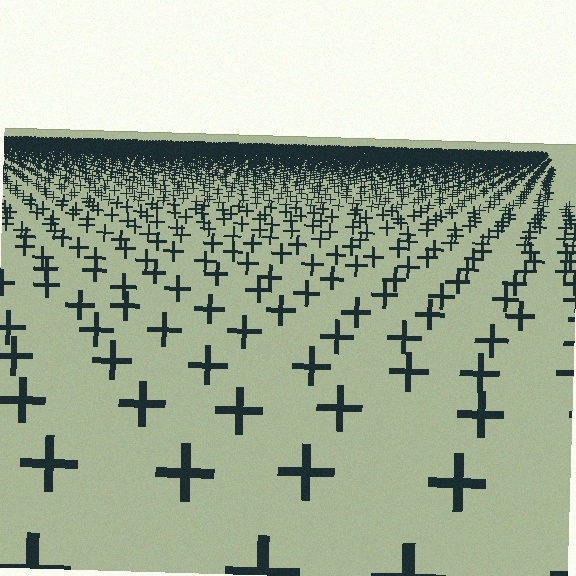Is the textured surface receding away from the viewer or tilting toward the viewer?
The surface is receding away from the viewer. Texture elements get smaller and denser toward the top.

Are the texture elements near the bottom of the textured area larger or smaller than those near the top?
Larger. Near the bottom, elements are closer to the viewer and appear at a bigger on-screen size.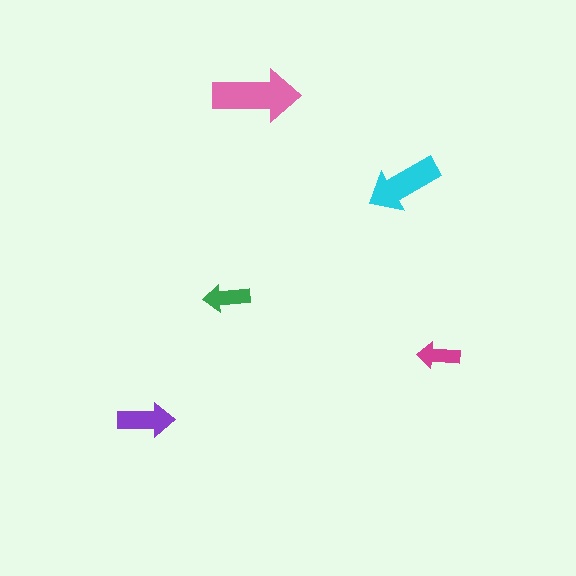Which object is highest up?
The pink arrow is topmost.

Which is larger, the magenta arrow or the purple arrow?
The purple one.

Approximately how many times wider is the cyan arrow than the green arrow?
About 1.5 times wider.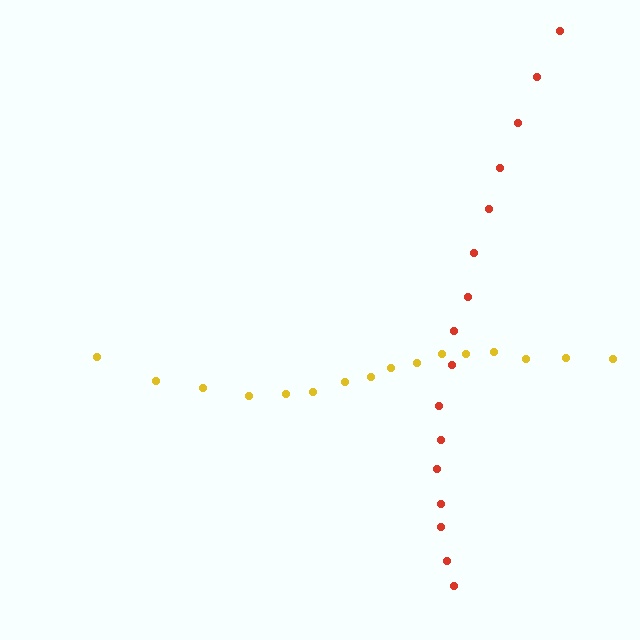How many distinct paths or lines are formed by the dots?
There are 2 distinct paths.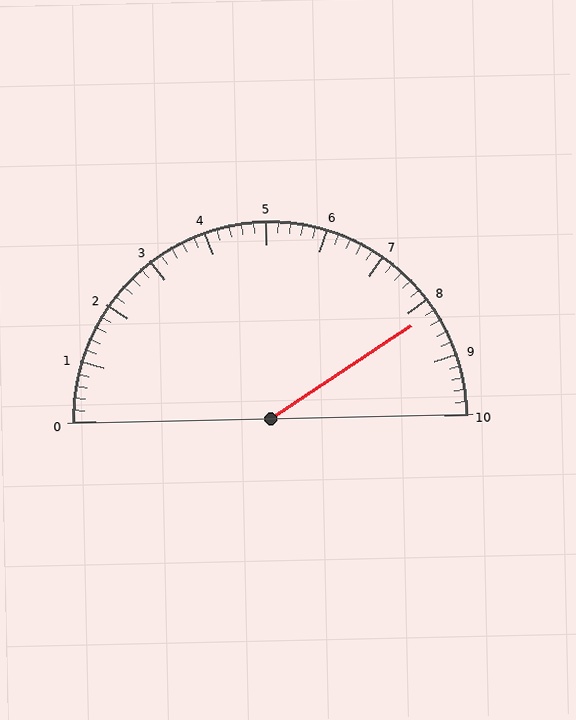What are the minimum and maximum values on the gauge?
The gauge ranges from 0 to 10.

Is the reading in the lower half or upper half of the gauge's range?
The reading is in the upper half of the range (0 to 10).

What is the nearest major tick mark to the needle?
The nearest major tick mark is 8.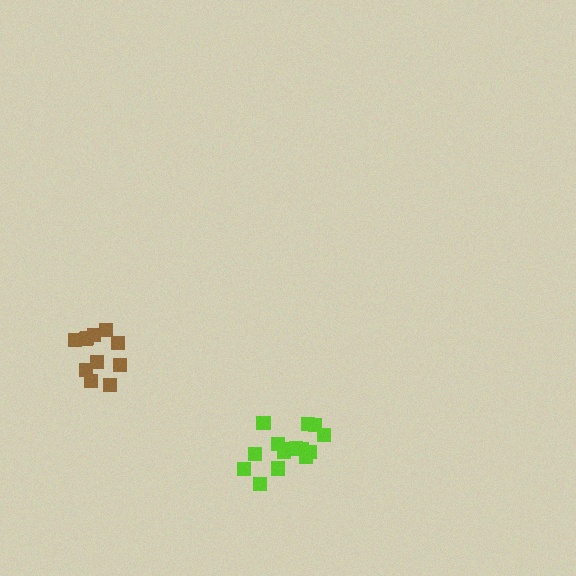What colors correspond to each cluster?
The clusters are colored: brown, lime.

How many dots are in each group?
Group 1: 11 dots, Group 2: 15 dots (26 total).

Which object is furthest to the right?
The lime cluster is rightmost.